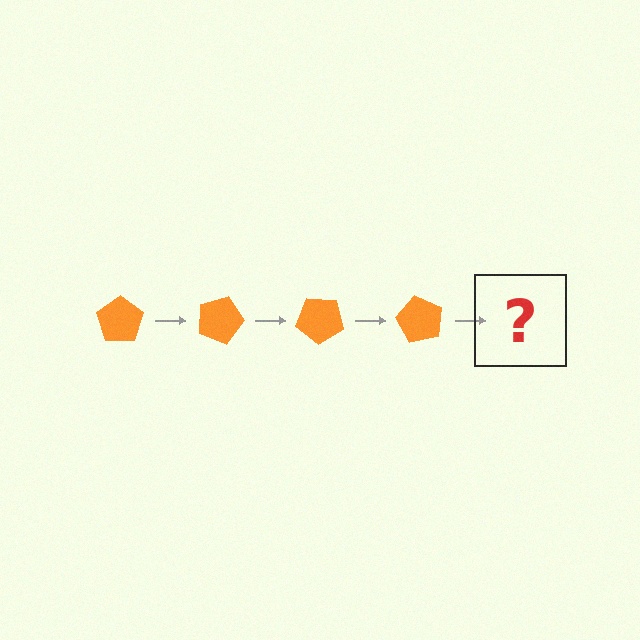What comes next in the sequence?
The next element should be an orange pentagon rotated 80 degrees.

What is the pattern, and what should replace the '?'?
The pattern is that the pentagon rotates 20 degrees each step. The '?' should be an orange pentagon rotated 80 degrees.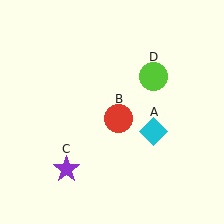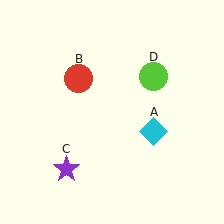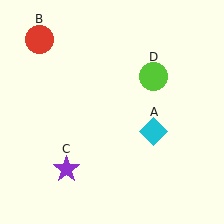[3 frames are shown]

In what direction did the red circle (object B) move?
The red circle (object B) moved up and to the left.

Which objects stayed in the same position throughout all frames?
Cyan diamond (object A) and purple star (object C) and lime circle (object D) remained stationary.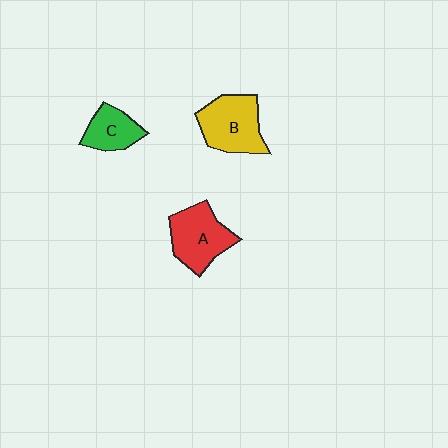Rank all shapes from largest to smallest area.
From largest to smallest: B (yellow), A (red), C (green).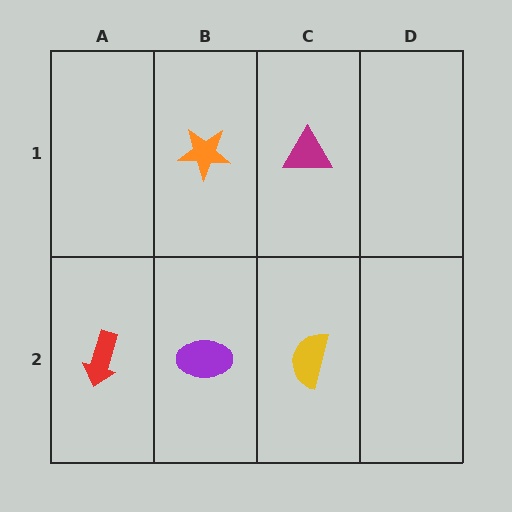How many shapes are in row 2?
3 shapes.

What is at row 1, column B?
An orange star.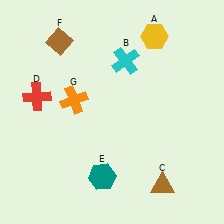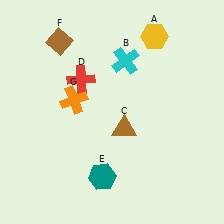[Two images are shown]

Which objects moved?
The objects that moved are: the brown triangle (C), the red cross (D).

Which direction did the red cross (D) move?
The red cross (D) moved right.